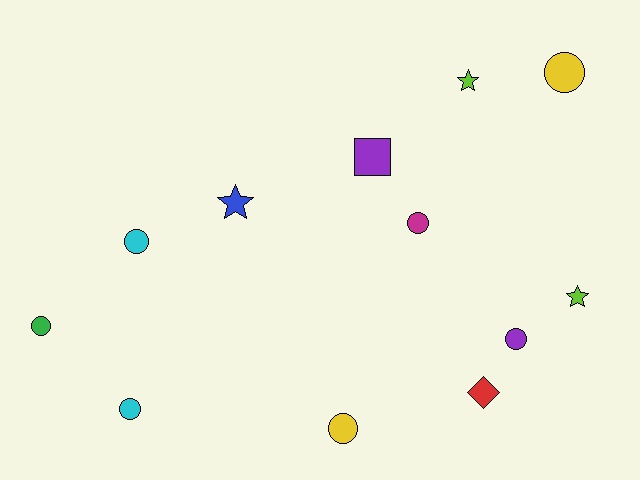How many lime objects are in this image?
There are 2 lime objects.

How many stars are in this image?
There are 3 stars.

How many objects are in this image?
There are 12 objects.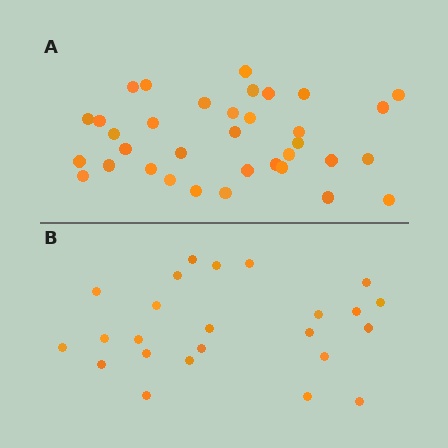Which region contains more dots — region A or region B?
Region A (the top region) has more dots.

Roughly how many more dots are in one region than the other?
Region A has roughly 12 or so more dots than region B.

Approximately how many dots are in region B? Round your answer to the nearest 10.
About 20 dots. (The exact count is 24, which rounds to 20.)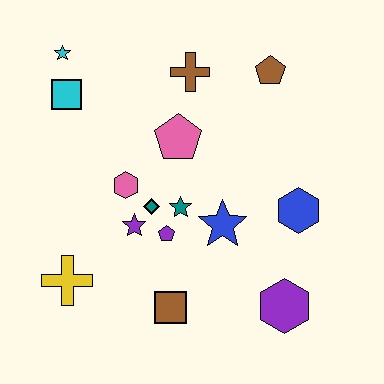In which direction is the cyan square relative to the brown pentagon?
The cyan square is to the left of the brown pentagon.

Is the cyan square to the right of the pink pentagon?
No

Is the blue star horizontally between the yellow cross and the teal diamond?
No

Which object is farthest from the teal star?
The cyan star is farthest from the teal star.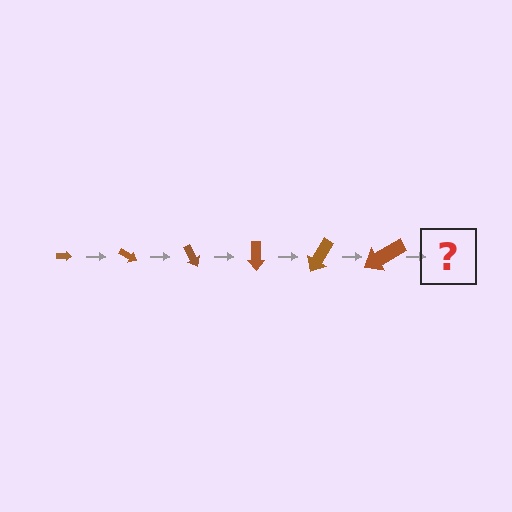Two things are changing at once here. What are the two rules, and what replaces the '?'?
The two rules are that the arrow grows larger each step and it rotates 30 degrees each step. The '?' should be an arrow, larger than the previous one and rotated 180 degrees from the start.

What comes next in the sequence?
The next element should be an arrow, larger than the previous one and rotated 180 degrees from the start.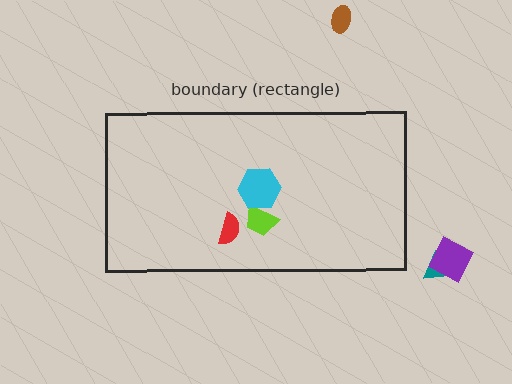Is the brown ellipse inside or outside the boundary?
Outside.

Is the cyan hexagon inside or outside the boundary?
Inside.